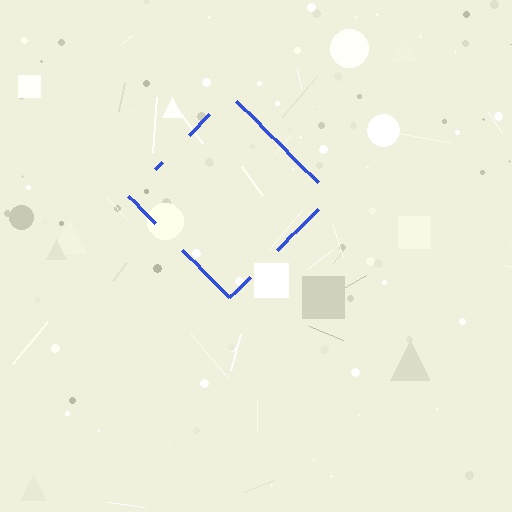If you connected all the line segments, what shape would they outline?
They would outline a diamond.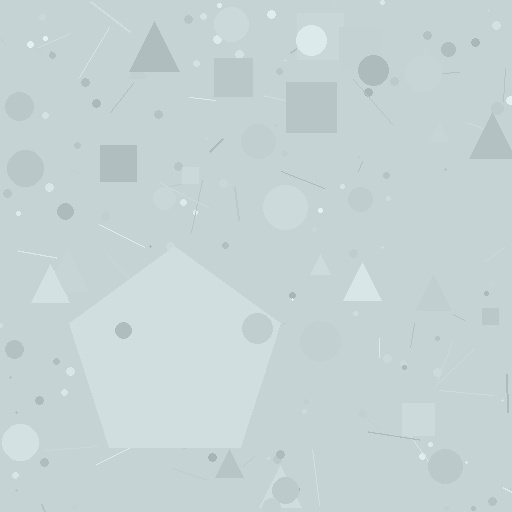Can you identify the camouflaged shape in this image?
The camouflaged shape is a pentagon.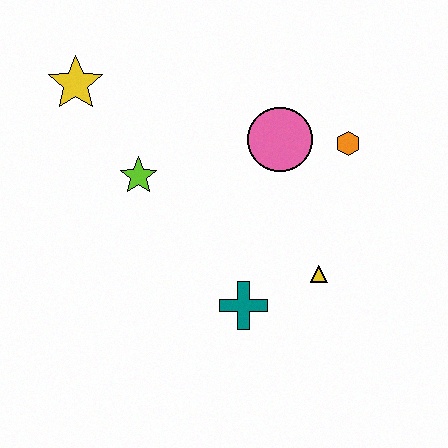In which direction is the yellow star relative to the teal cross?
The yellow star is above the teal cross.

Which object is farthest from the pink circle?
The yellow star is farthest from the pink circle.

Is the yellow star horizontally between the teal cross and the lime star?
No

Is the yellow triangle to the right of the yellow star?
Yes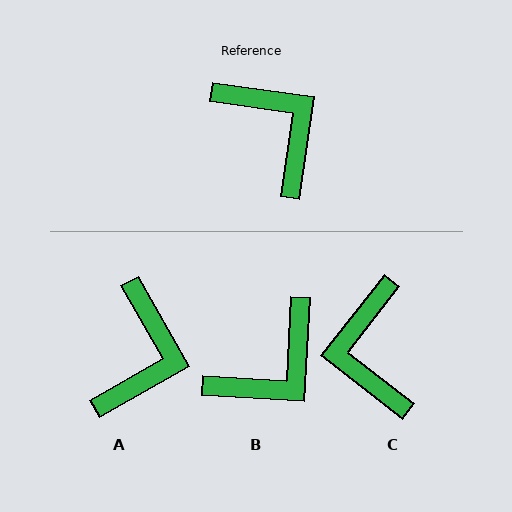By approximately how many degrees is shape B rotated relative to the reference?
Approximately 85 degrees clockwise.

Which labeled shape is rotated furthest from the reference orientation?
C, about 150 degrees away.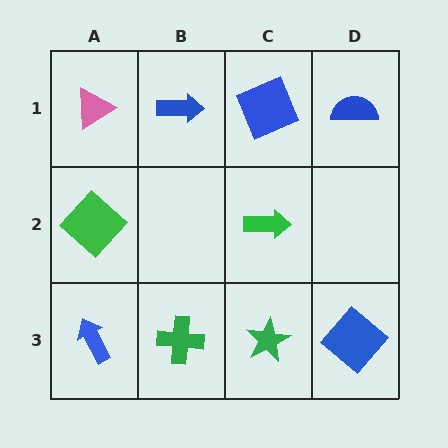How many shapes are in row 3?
4 shapes.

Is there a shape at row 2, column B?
No, that cell is empty.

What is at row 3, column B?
A green cross.